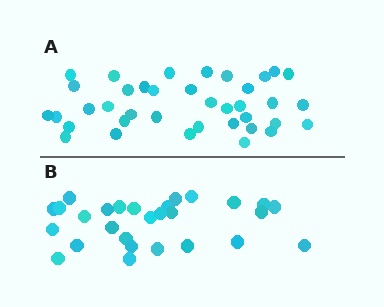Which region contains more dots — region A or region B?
Region A (the top region) has more dots.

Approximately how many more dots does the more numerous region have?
Region A has roughly 10 or so more dots than region B.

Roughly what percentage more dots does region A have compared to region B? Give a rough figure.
About 35% more.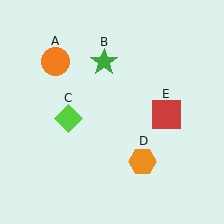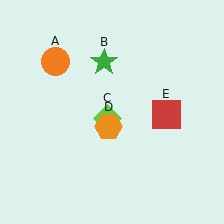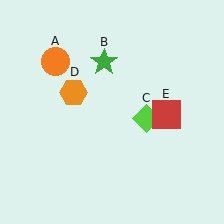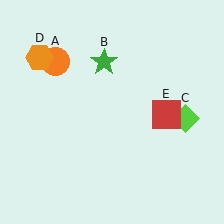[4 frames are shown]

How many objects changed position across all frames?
2 objects changed position: lime diamond (object C), orange hexagon (object D).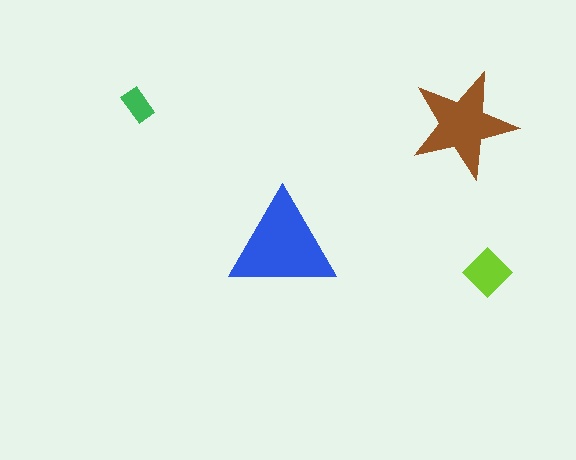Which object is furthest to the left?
The green rectangle is leftmost.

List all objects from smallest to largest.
The green rectangle, the lime diamond, the brown star, the blue triangle.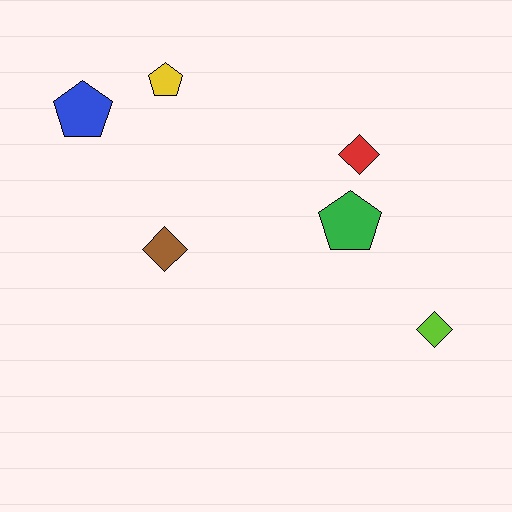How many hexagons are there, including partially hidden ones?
There are no hexagons.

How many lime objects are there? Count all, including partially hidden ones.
There is 1 lime object.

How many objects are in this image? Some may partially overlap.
There are 6 objects.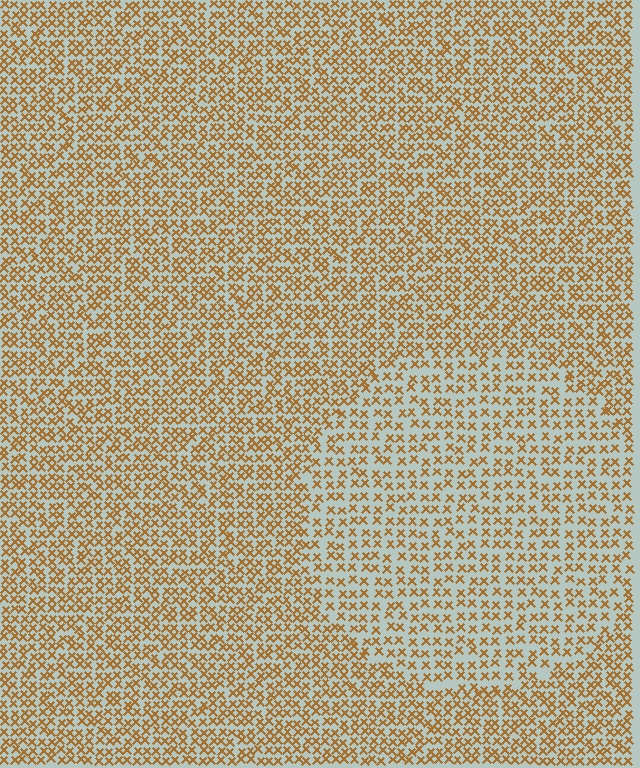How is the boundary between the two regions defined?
The boundary is defined by a change in element density (approximately 1.6x ratio). All elements are the same color, size, and shape.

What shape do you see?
I see a circle.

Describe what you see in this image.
The image contains small brown elements arranged at two different densities. A circle-shaped region is visible where the elements are less densely packed than the surrounding area.